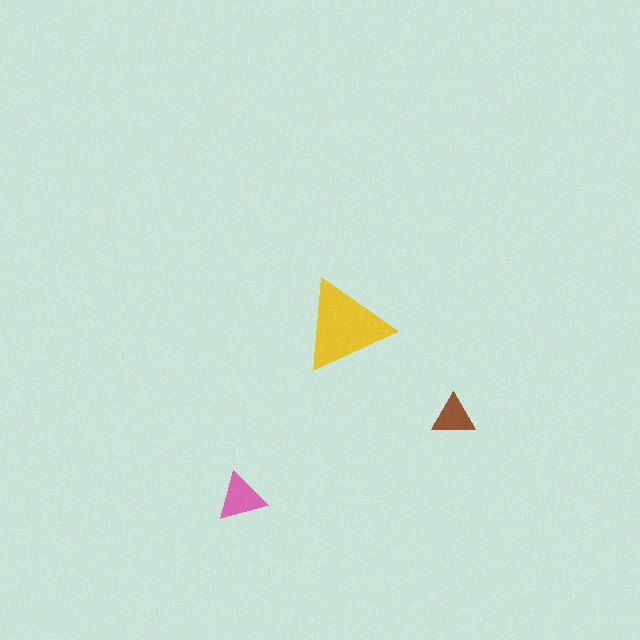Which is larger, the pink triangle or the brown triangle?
The pink one.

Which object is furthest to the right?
The brown triangle is rightmost.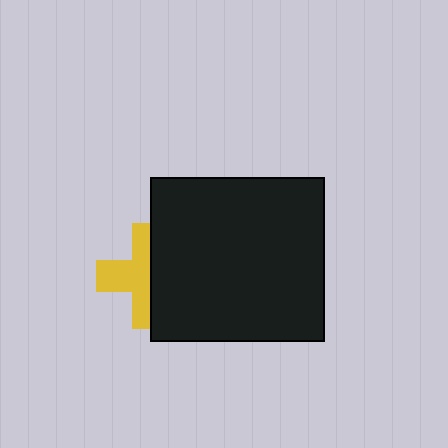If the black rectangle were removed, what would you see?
You would see the complete yellow cross.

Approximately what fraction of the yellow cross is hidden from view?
Roughly 48% of the yellow cross is hidden behind the black rectangle.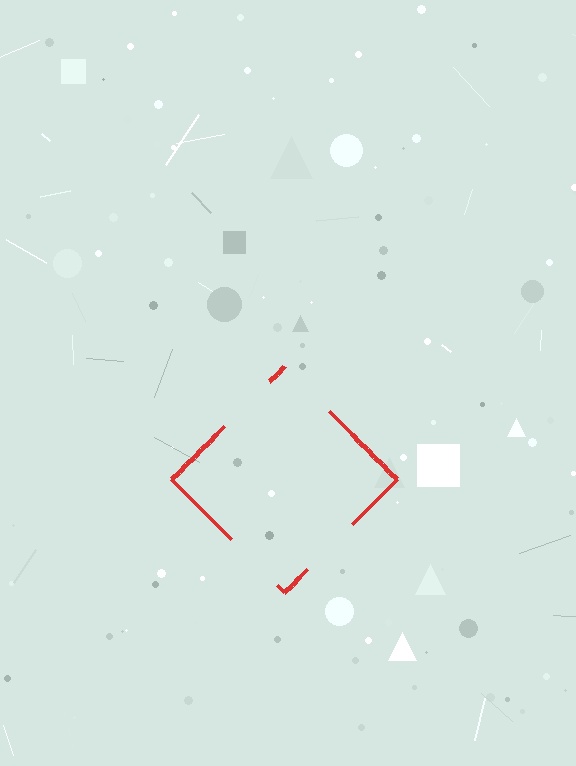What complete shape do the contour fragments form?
The contour fragments form a diamond.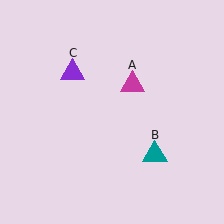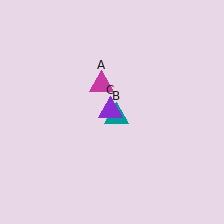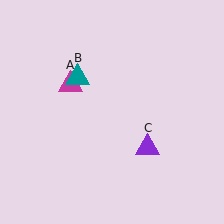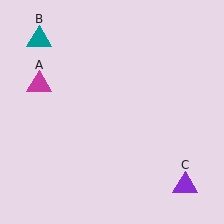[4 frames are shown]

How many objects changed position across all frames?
3 objects changed position: magenta triangle (object A), teal triangle (object B), purple triangle (object C).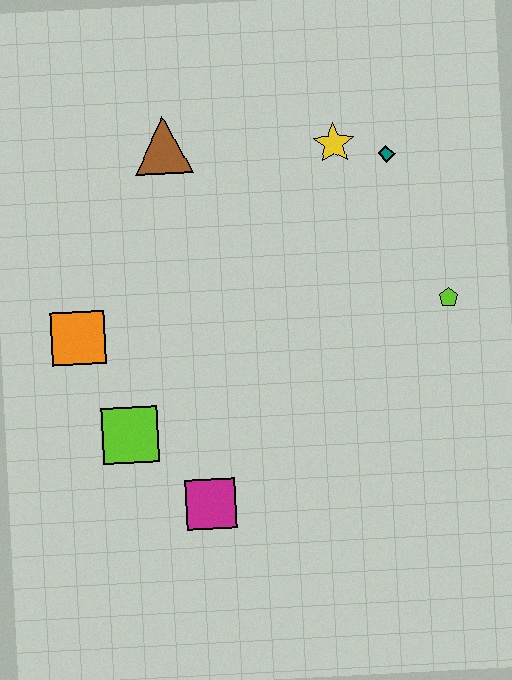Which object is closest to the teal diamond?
The yellow star is closest to the teal diamond.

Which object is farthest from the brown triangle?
The magenta square is farthest from the brown triangle.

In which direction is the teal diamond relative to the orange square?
The teal diamond is to the right of the orange square.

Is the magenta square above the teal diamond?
No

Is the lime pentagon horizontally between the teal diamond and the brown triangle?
No